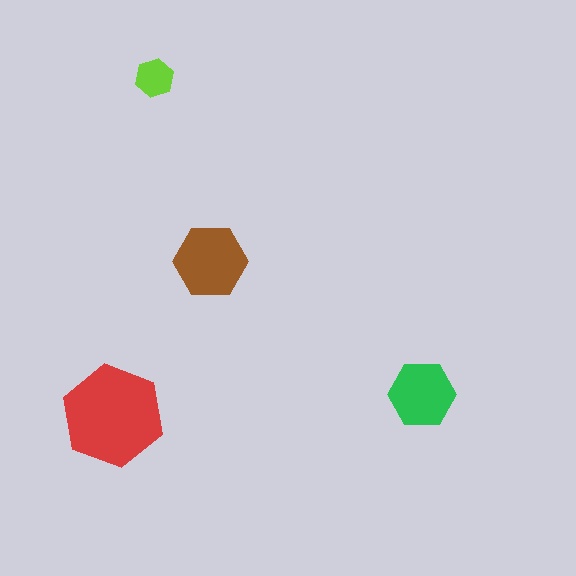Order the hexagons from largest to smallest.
the red one, the brown one, the green one, the lime one.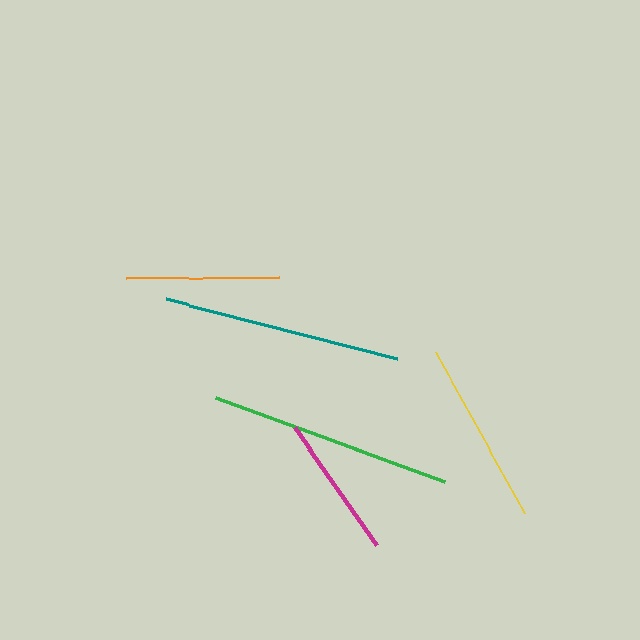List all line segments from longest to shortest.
From longest to shortest: green, teal, yellow, orange, magenta.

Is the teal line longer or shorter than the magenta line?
The teal line is longer than the magenta line.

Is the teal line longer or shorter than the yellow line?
The teal line is longer than the yellow line.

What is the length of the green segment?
The green segment is approximately 245 pixels long.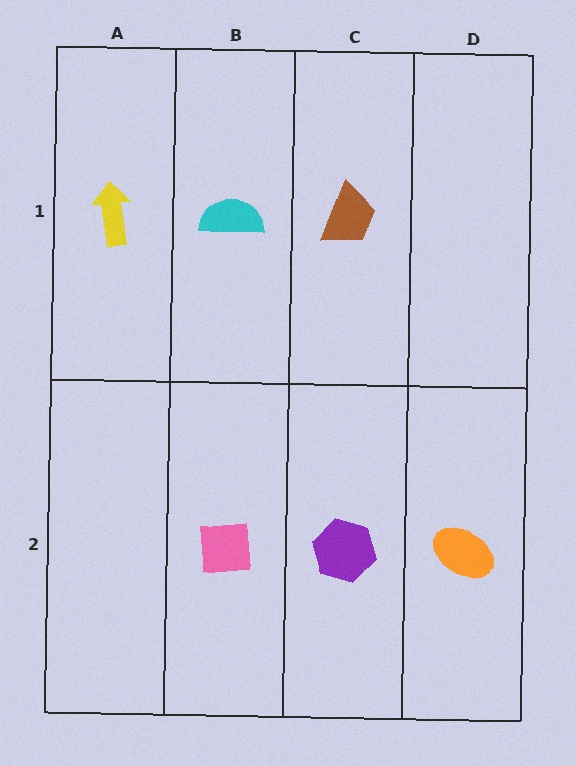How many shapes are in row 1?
3 shapes.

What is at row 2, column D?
An orange ellipse.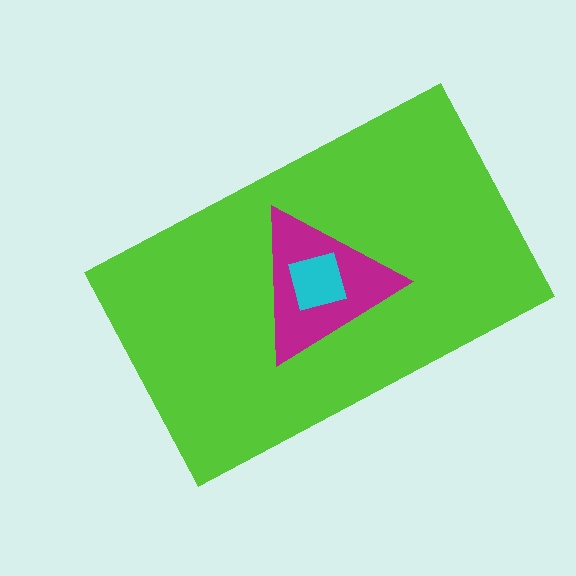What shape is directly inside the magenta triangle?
The cyan square.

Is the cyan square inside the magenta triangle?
Yes.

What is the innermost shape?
The cyan square.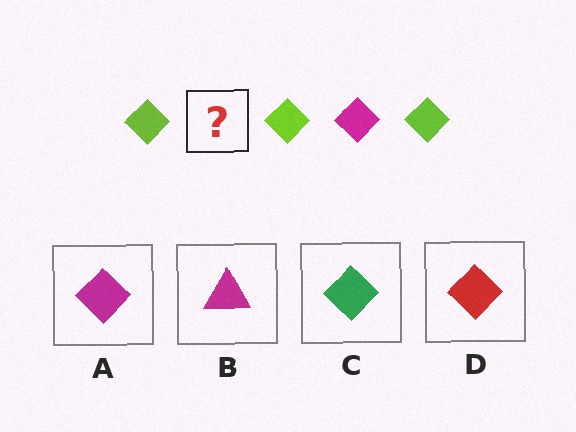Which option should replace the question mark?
Option A.